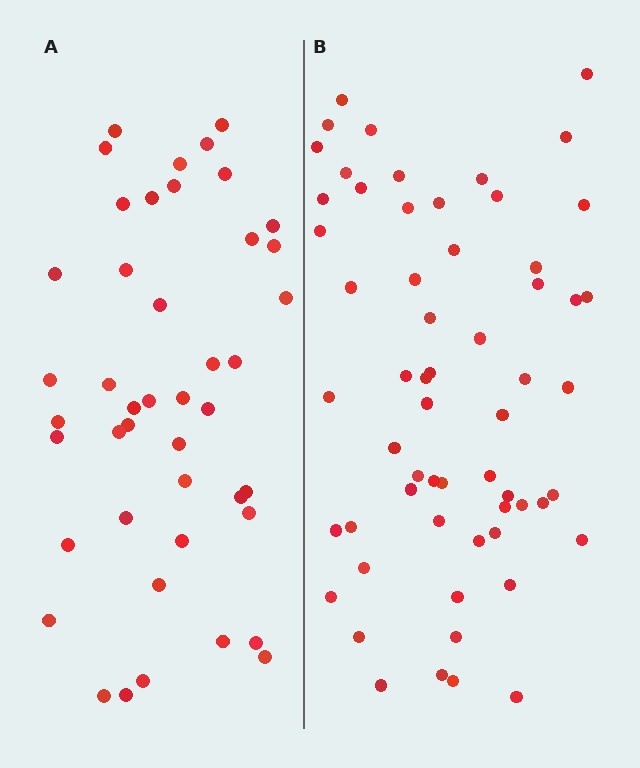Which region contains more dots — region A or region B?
Region B (the right region) has more dots.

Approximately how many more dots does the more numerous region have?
Region B has approximately 15 more dots than region A.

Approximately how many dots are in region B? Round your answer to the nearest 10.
About 60 dots.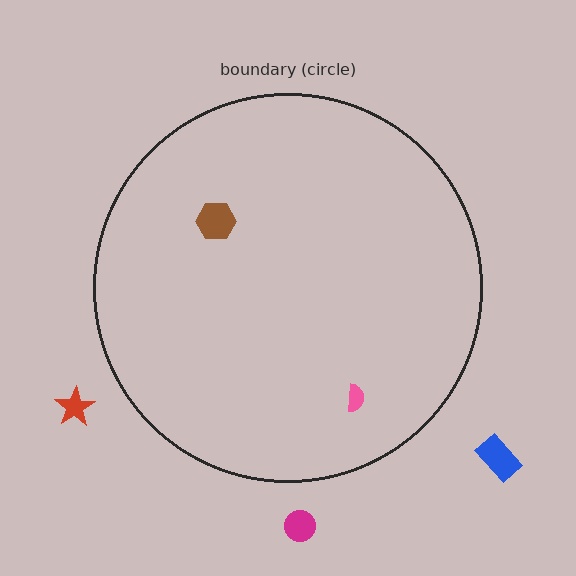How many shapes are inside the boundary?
2 inside, 3 outside.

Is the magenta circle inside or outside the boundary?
Outside.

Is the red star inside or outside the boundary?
Outside.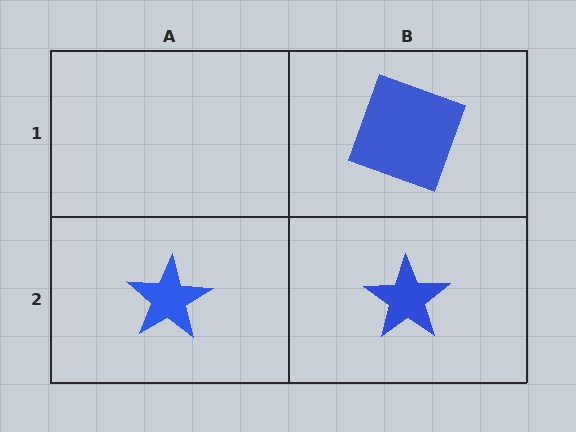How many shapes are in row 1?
1 shape.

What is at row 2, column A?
A blue star.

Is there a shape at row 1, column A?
No, that cell is empty.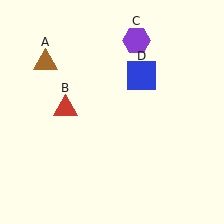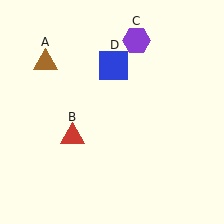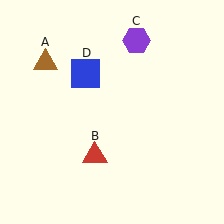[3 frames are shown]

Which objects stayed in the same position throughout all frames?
Brown triangle (object A) and purple hexagon (object C) remained stationary.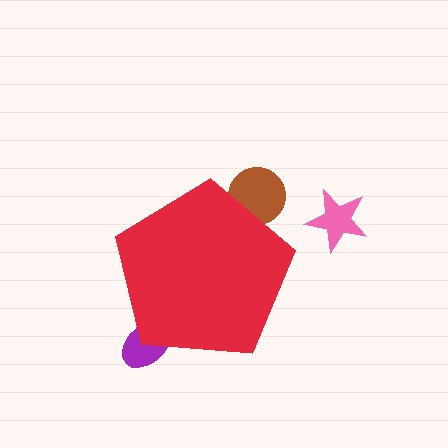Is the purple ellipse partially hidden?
Yes, the purple ellipse is partially hidden behind the red pentagon.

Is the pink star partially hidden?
No, the pink star is fully visible.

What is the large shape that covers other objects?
A red pentagon.